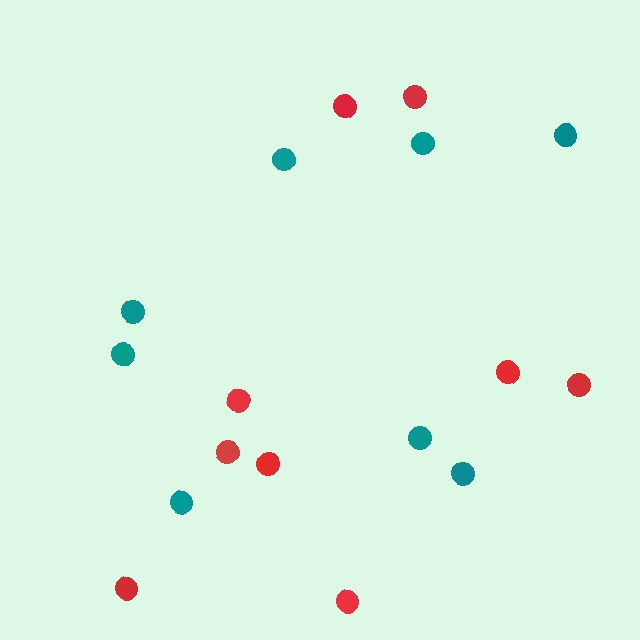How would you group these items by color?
There are 2 groups: one group of red circles (9) and one group of teal circles (8).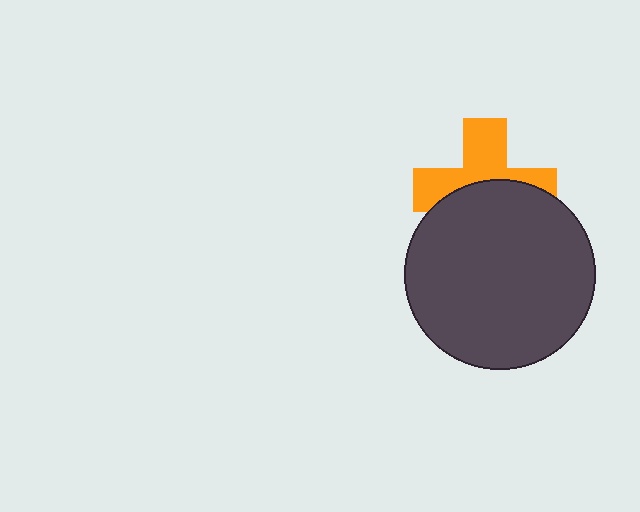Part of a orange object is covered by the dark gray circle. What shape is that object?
It is a cross.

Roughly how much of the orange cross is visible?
About half of it is visible (roughly 50%).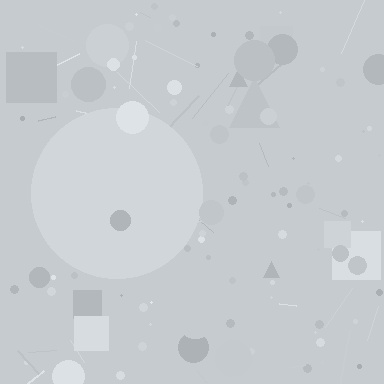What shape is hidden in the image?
A circle is hidden in the image.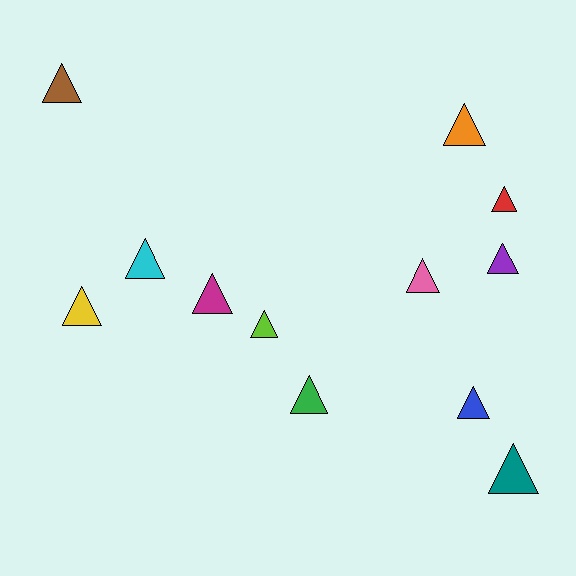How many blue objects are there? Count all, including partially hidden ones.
There is 1 blue object.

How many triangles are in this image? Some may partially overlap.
There are 12 triangles.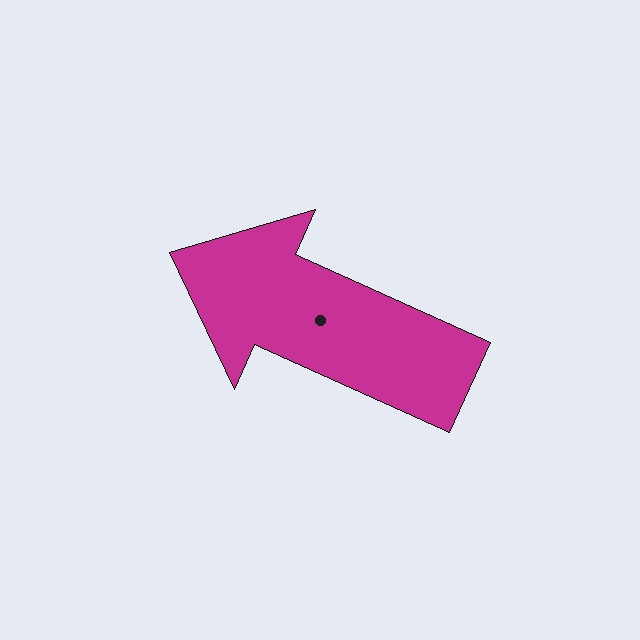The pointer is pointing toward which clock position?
Roughly 10 o'clock.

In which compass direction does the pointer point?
Northwest.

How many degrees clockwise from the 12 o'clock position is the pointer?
Approximately 294 degrees.